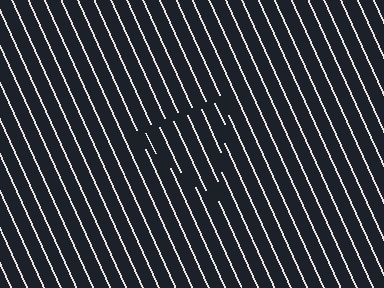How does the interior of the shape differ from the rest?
The interior of the shape contains the same grating, shifted by half a period — the contour is defined by the phase discontinuity where line-ends from the inner and outer gratings abut.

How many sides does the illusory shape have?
3 sides — the line-ends trace a triangle.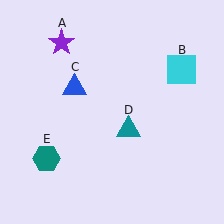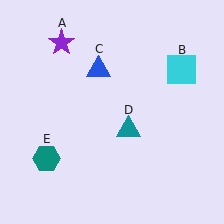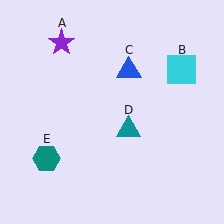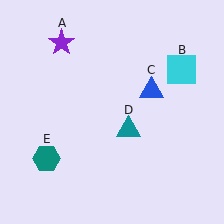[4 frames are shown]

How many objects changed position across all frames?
1 object changed position: blue triangle (object C).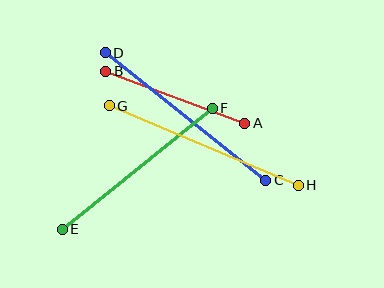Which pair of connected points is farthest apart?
Points C and D are farthest apart.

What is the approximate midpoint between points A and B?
The midpoint is at approximately (175, 97) pixels.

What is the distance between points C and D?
The distance is approximately 205 pixels.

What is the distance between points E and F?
The distance is approximately 193 pixels.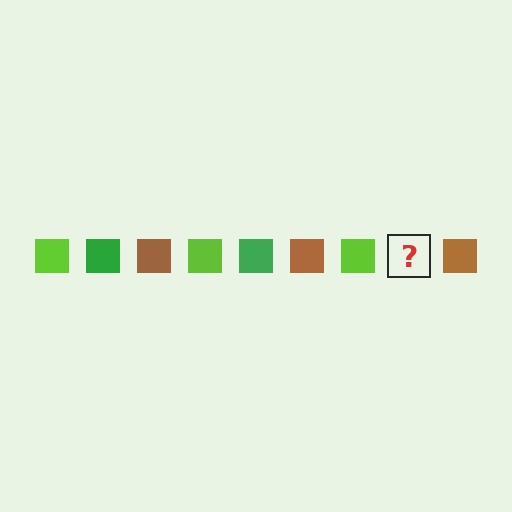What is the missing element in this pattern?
The missing element is a green square.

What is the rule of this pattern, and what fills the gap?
The rule is that the pattern cycles through lime, green, brown squares. The gap should be filled with a green square.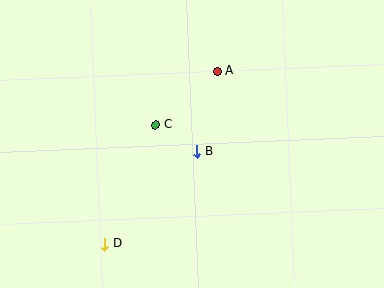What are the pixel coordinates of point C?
Point C is at (156, 125).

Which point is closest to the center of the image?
Point B at (197, 151) is closest to the center.